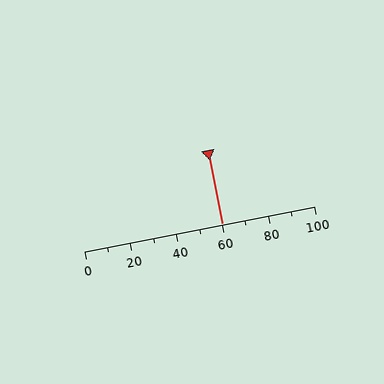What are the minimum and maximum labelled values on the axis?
The axis runs from 0 to 100.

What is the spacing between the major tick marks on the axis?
The major ticks are spaced 20 apart.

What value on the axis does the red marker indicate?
The marker indicates approximately 60.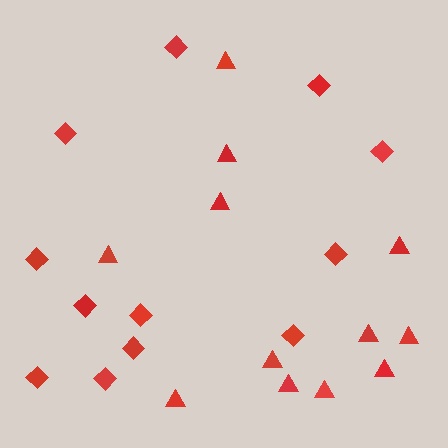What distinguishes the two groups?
There are 2 groups: one group of triangles (12) and one group of diamonds (12).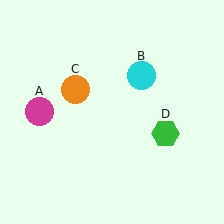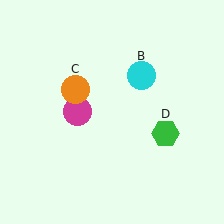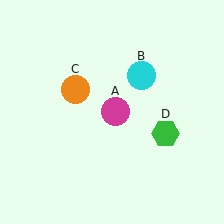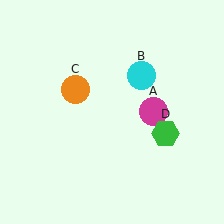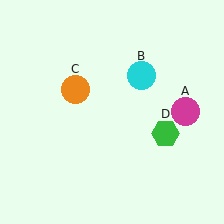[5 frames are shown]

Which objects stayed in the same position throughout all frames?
Cyan circle (object B) and orange circle (object C) and green hexagon (object D) remained stationary.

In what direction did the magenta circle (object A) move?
The magenta circle (object A) moved right.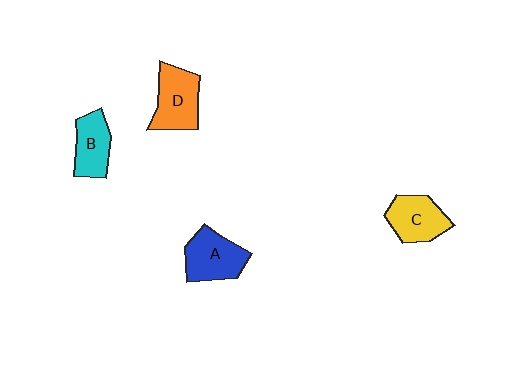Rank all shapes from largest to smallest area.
From largest to smallest: D (orange), A (blue), C (yellow), B (cyan).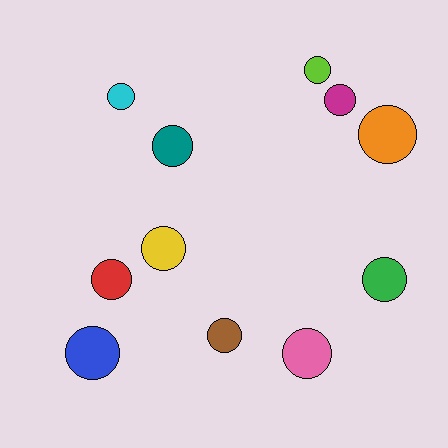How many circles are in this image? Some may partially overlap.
There are 11 circles.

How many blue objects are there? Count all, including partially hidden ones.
There is 1 blue object.